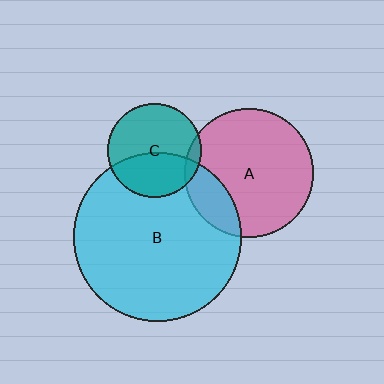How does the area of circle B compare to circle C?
Approximately 3.2 times.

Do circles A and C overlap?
Yes.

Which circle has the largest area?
Circle B (cyan).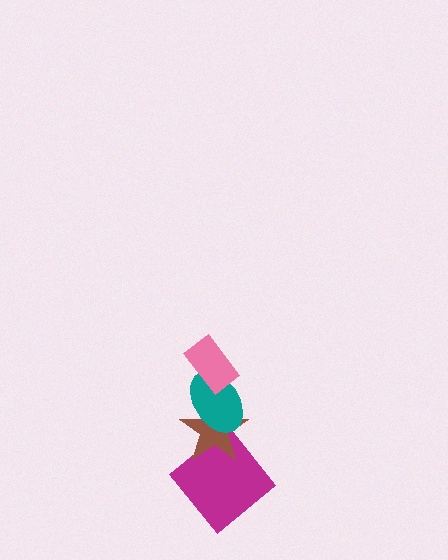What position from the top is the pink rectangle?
The pink rectangle is 1st from the top.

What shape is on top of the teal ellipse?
The pink rectangle is on top of the teal ellipse.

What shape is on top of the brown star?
The teal ellipse is on top of the brown star.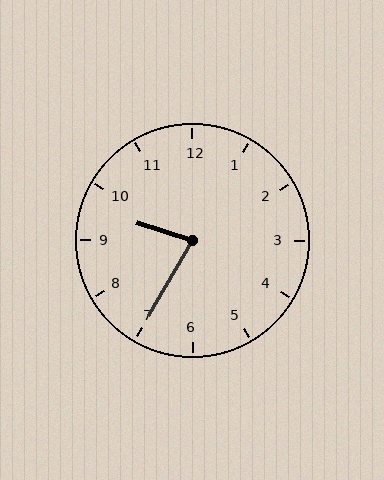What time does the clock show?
9:35.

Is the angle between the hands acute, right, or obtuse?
It is acute.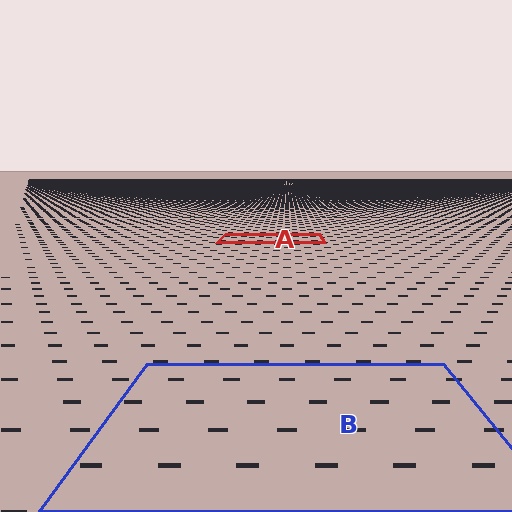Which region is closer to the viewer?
Region B is closer. The texture elements there are larger and more spread out.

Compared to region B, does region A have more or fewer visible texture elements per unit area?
Region A has more texture elements per unit area — they are packed more densely because it is farther away.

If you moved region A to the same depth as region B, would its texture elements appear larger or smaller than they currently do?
They would appear larger. At a closer depth, the same texture elements are projected at a bigger on-screen size.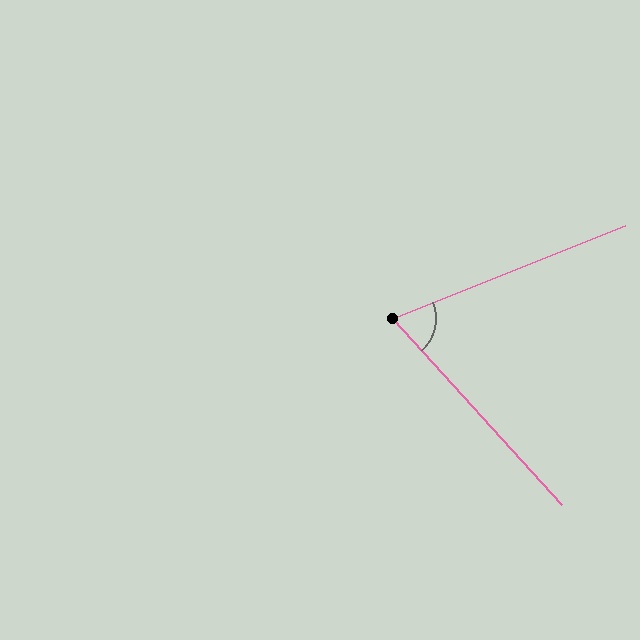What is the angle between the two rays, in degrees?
Approximately 70 degrees.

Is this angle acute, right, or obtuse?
It is acute.